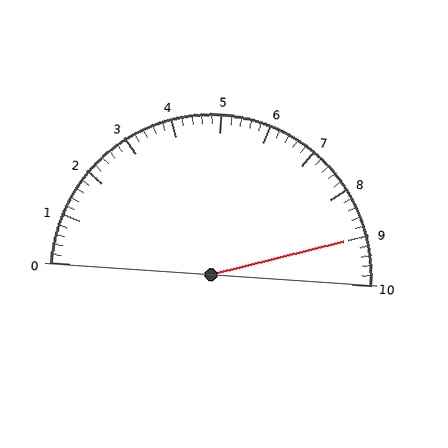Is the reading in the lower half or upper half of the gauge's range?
The reading is in the upper half of the range (0 to 10).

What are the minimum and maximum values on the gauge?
The gauge ranges from 0 to 10.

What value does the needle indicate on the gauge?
The needle indicates approximately 9.0.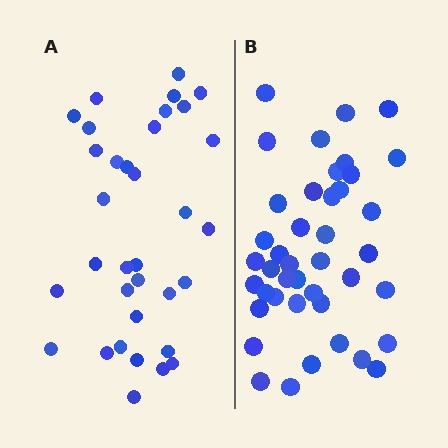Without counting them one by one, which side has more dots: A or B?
Region B (the right region) has more dots.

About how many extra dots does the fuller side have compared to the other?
Region B has roughly 8 or so more dots than region A.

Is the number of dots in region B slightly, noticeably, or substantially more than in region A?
Region B has only slightly more — the two regions are fairly close. The ratio is roughly 1.2 to 1.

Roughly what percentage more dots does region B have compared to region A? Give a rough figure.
About 25% more.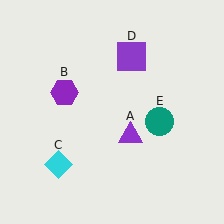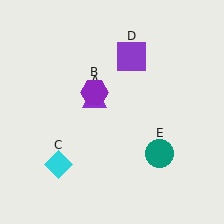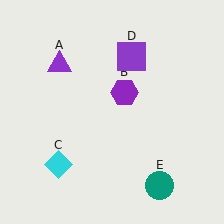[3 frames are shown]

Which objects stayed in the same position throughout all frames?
Cyan diamond (object C) and purple square (object D) remained stationary.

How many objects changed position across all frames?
3 objects changed position: purple triangle (object A), purple hexagon (object B), teal circle (object E).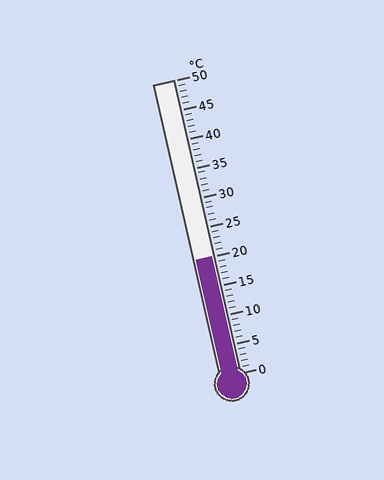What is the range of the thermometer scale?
The thermometer scale ranges from 0°C to 50°C.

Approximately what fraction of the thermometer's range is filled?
The thermometer is filled to approximately 40% of its range.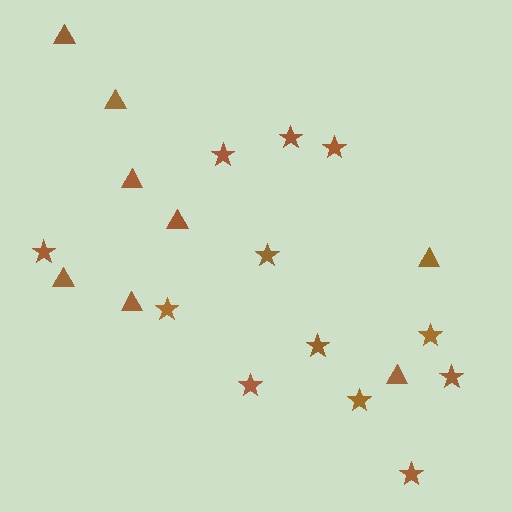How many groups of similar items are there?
There are 2 groups: one group of triangles (8) and one group of stars (12).